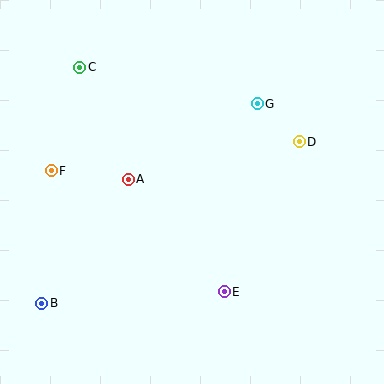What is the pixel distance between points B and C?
The distance between B and C is 239 pixels.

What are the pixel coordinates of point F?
Point F is at (51, 171).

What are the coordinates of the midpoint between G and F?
The midpoint between G and F is at (154, 137).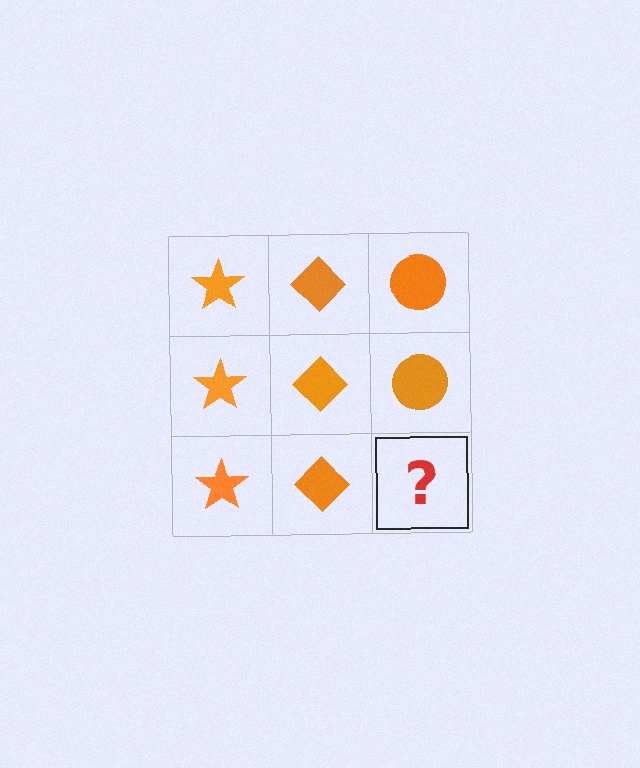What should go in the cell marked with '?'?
The missing cell should contain an orange circle.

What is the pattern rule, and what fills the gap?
The rule is that each column has a consistent shape. The gap should be filled with an orange circle.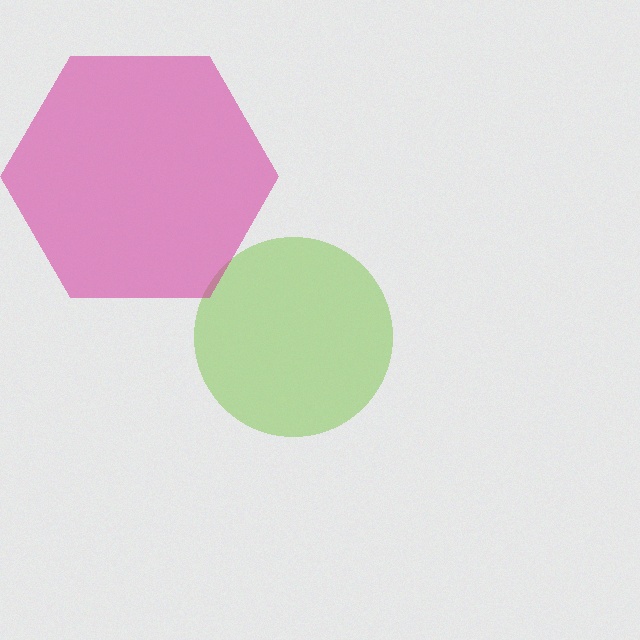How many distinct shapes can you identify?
There are 2 distinct shapes: a lime circle, a magenta hexagon.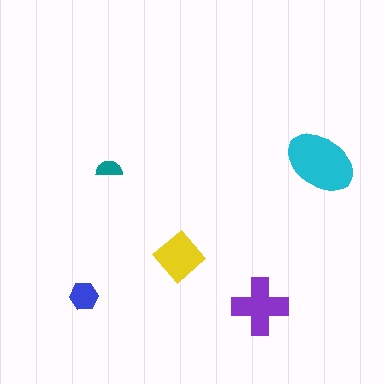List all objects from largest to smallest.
The cyan ellipse, the purple cross, the yellow diamond, the blue hexagon, the teal semicircle.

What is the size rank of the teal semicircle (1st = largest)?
5th.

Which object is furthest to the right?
The cyan ellipse is rightmost.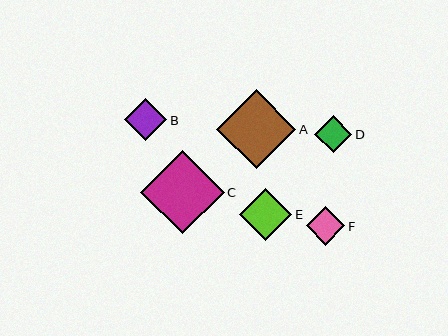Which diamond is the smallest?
Diamond D is the smallest with a size of approximately 37 pixels.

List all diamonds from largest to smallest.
From largest to smallest: C, A, E, B, F, D.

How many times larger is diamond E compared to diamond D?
Diamond E is approximately 1.4 times the size of diamond D.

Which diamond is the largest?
Diamond C is the largest with a size of approximately 83 pixels.